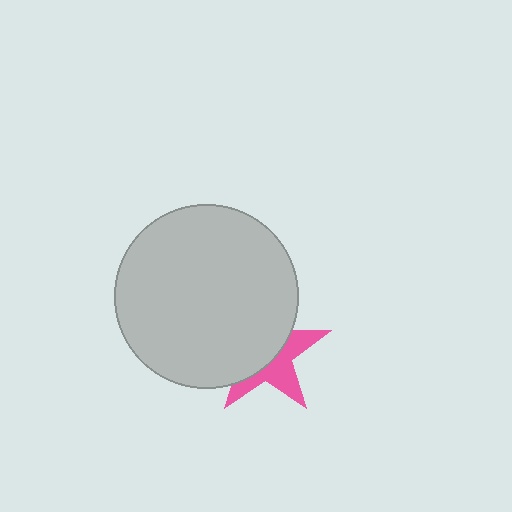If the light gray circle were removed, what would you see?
You would see the complete pink star.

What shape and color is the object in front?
The object in front is a light gray circle.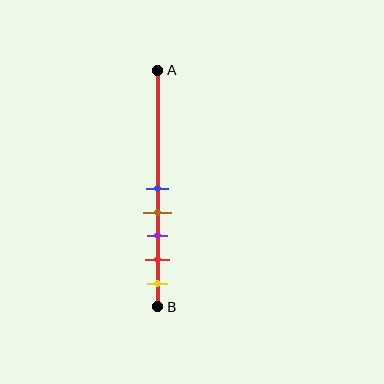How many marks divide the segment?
There are 5 marks dividing the segment.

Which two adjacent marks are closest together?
The blue and brown marks are the closest adjacent pair.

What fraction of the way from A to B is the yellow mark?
The yellow mark is approximately 90% (0.9) of the way from A to B.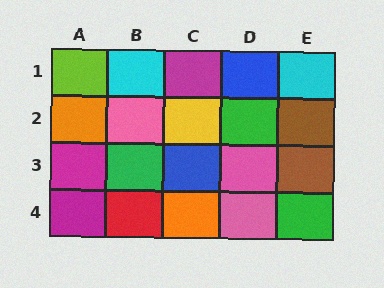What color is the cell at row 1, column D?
Blue.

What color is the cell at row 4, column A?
Magenta.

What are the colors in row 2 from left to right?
Orange, pink, yellow, green, brown.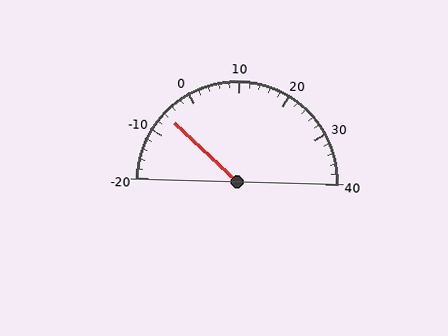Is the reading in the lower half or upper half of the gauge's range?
The reading is in the lower half of the range (-20 to 40).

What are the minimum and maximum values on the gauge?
The gauge ranges from -20 to 40.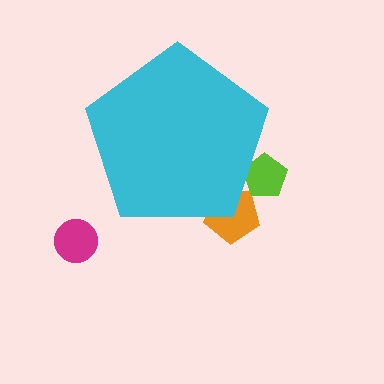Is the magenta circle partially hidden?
No, the magenta circle is fully visible.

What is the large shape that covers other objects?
A cyan pentagon.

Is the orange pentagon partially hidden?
Yes, the orange pentagon is partially hidden behind the cyan pentagon.